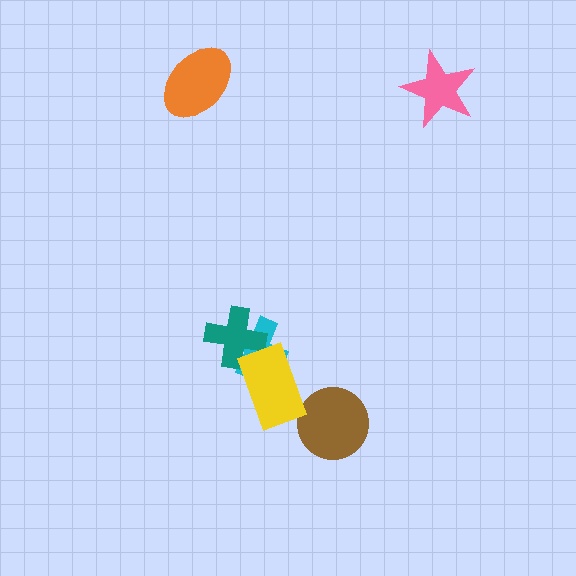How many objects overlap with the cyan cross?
2 objects overlap with the cyan cross.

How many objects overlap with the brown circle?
0 objects overlap with the brown circle.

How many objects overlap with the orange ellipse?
0 objects overlap with the orange ellipse.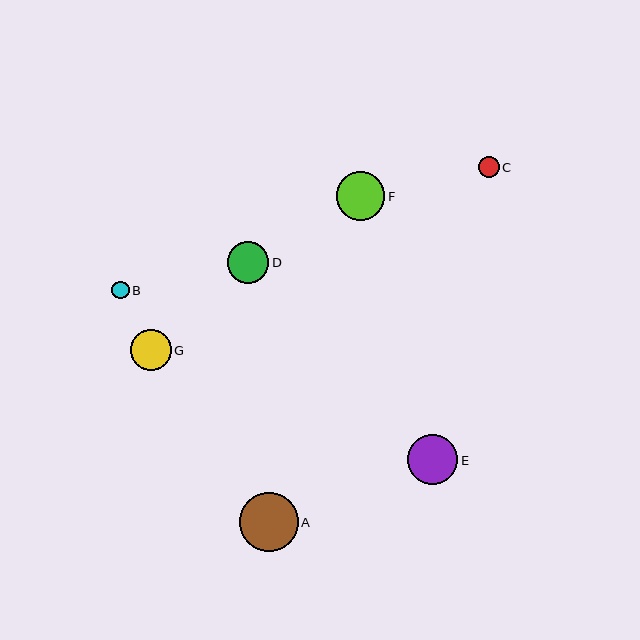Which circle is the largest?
Circle A is the largest with a size of approximately 59 pixels.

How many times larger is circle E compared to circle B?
Circle E is approximately 2.9 times the size of circle B.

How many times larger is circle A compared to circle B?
Circle A is approximately 3.4 times the size of circle B.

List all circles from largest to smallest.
From largest to smallest: A, E, F, D, G, C, B.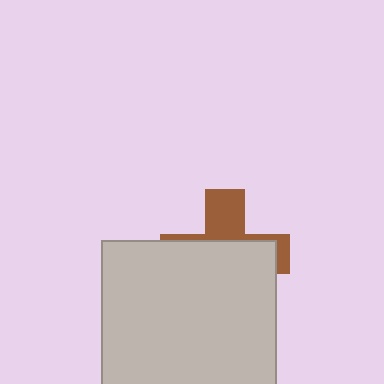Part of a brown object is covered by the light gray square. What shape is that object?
It is a cross.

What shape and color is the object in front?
The object in front is a light gray square.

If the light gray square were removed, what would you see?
You would see the complete brown cross.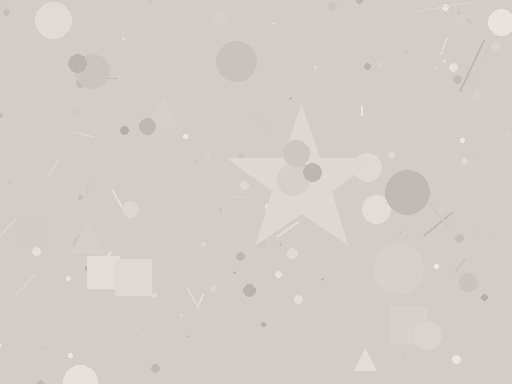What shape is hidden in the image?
A star is hidden in the image.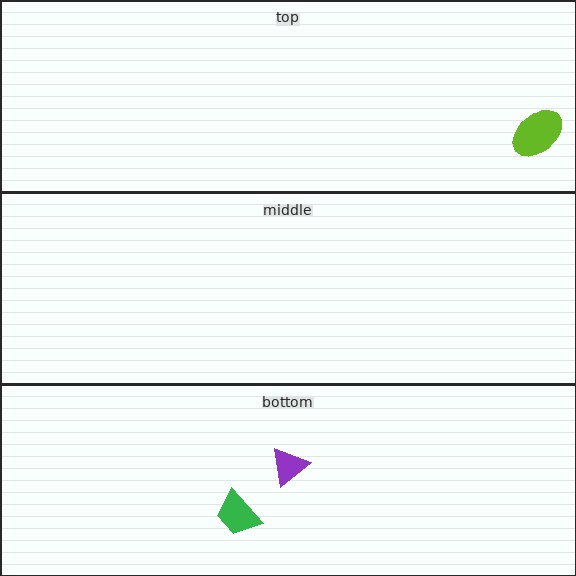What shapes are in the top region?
The lime ellipse.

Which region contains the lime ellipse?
The top region.